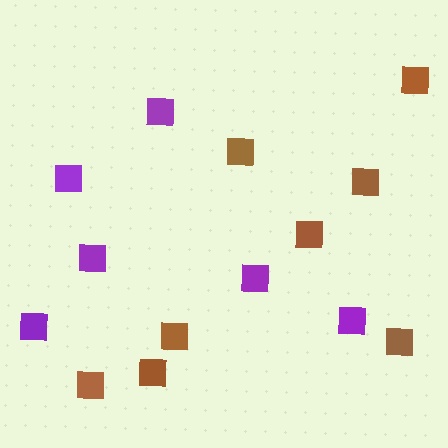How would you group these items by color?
There are 2 groups: one group of brown squares (8) and one group of purple squares (6).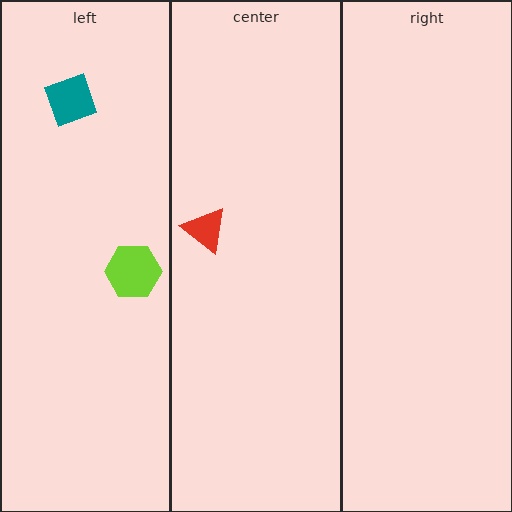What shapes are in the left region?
The teal diamond, the lime hexagon.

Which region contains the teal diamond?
The left region.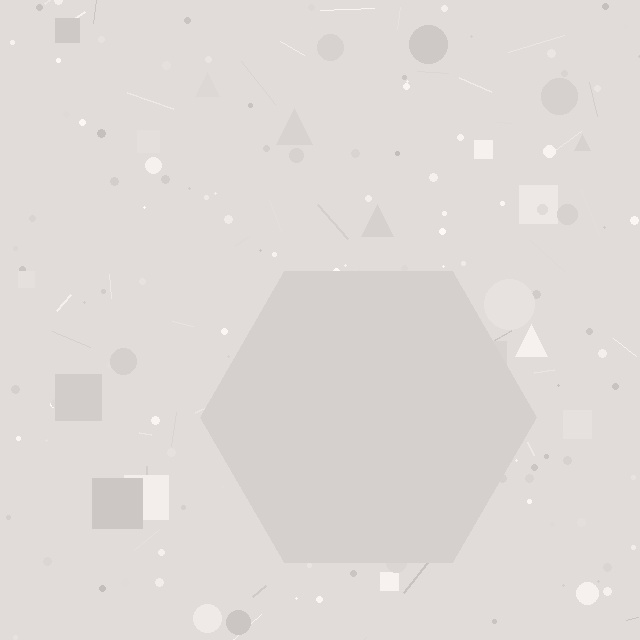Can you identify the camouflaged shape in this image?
The camouflaged shape is a hexagon.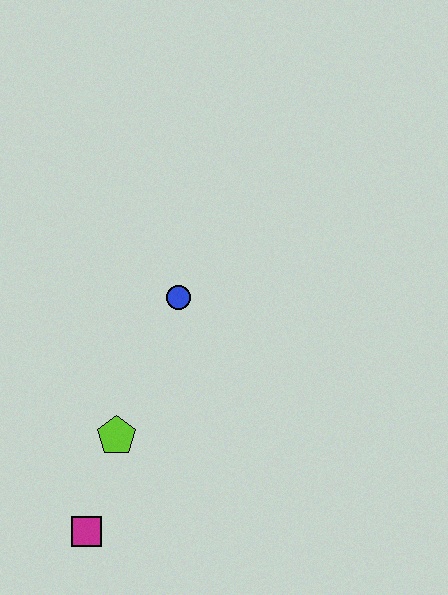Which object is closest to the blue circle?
The lime pentagon is closest to the blue circle.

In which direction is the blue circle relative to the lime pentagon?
The blue circle is above the lime pentagon.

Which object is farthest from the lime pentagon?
The blue circle is farthest from the lime pentagon.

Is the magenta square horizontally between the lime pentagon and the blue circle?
No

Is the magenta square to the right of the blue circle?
No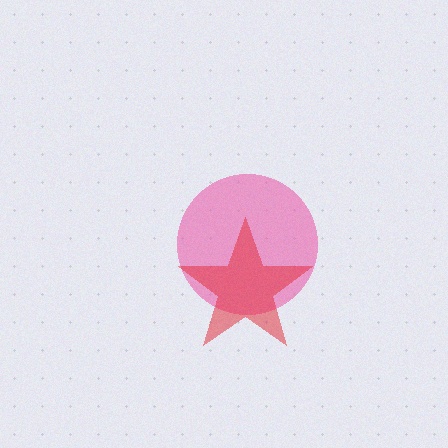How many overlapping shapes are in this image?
There are 2 overlapping shapes in the image.